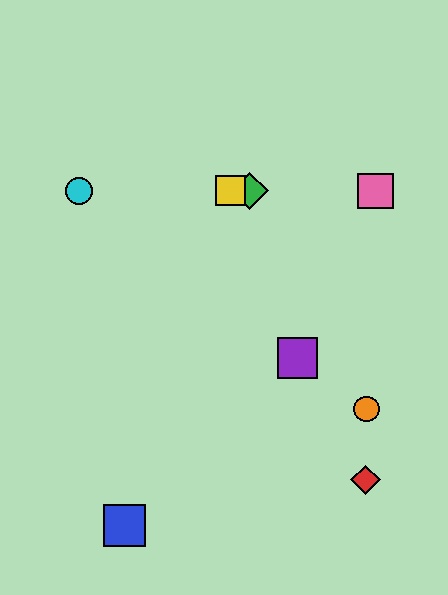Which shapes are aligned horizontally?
The green diamond, the yellow square, the cyan circle, the pink square are aligned horizontally.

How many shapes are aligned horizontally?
4 shapes (the green diamond, the yellow square, the cyan circle, the pink square) are aligned horizontally.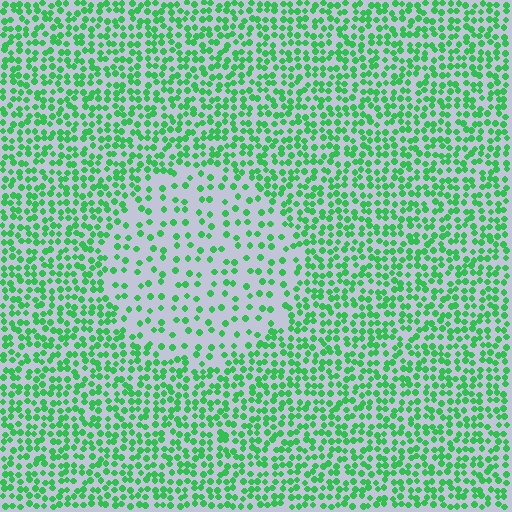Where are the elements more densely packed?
The elements are more densely packed outside the circle boundary.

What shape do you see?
I see a circle.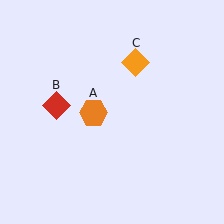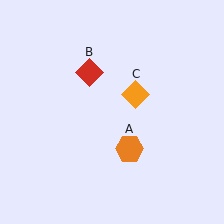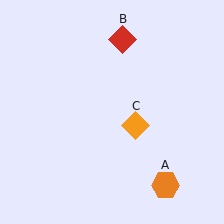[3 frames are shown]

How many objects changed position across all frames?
3 objects changed position: orange hexagon (object A), red diamond (object B), orange diamond (object C).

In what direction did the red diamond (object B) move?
The red diamond (object B) moved up and to the right.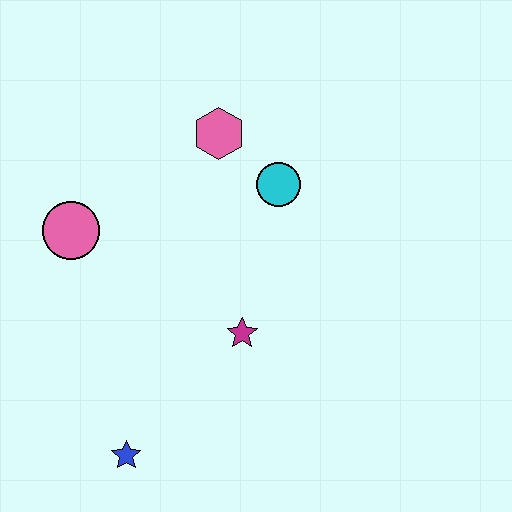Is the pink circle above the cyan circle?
No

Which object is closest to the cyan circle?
The pink hexagon is closest to the cyan circle.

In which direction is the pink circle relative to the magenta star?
The pink circle is to the left of the magenta star.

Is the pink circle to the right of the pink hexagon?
No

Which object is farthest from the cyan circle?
The blue star is farthest from the cyan circle.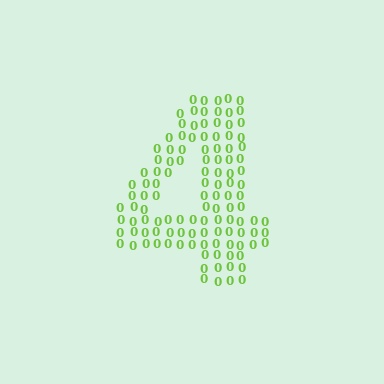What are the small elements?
The small elements are digit 0's.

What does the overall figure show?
The overall figure shows the digit 4.